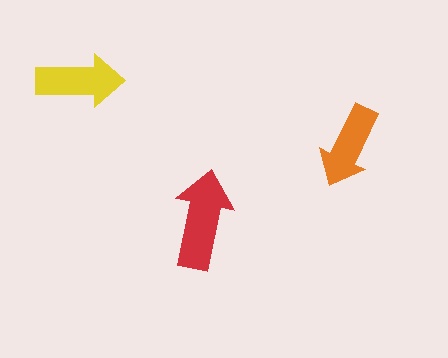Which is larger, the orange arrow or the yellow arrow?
The yellow one.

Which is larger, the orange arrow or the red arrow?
The red one.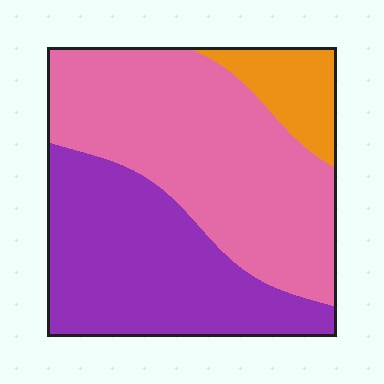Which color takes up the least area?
Orange, at roughly 10%.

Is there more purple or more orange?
Purple.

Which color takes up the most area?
Pink, at roughly 50%.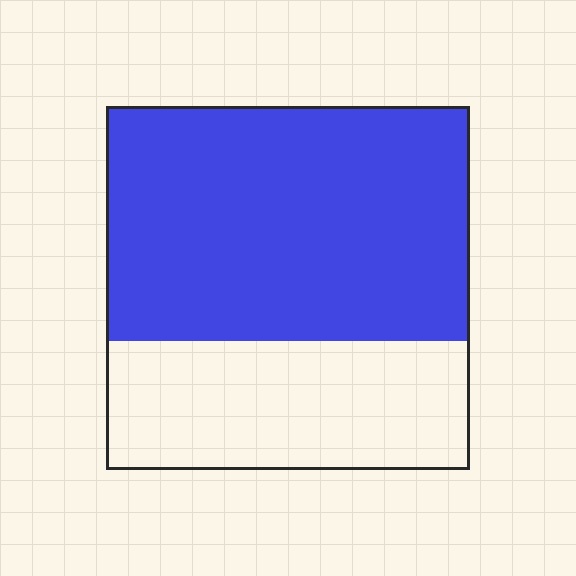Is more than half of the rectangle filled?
Yes.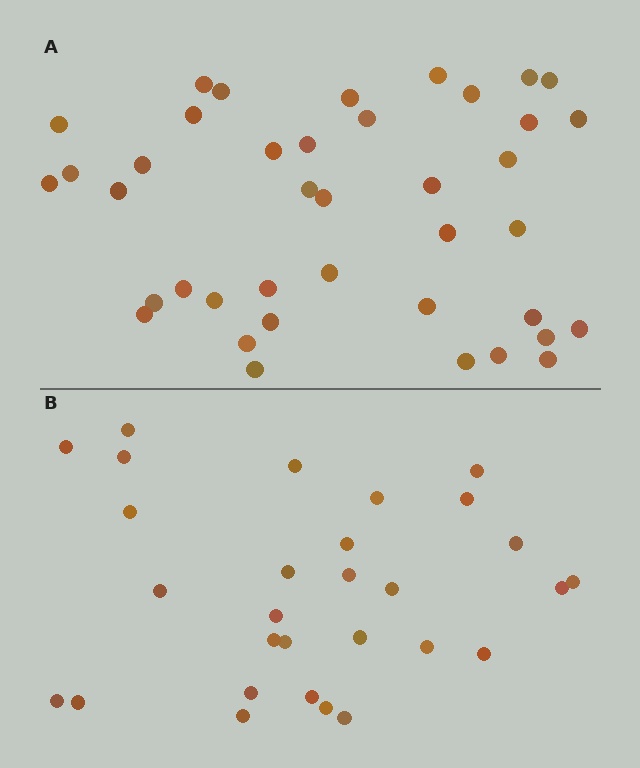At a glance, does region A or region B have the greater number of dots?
Region A (the top region) has more dots.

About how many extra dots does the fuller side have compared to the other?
Region A has roughly 12 or so more dots than region B.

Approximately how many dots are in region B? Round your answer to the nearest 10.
About 30 dots. (The exact count is 29, which rounds to 30.)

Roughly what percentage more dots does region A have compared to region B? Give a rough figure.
About 40% more.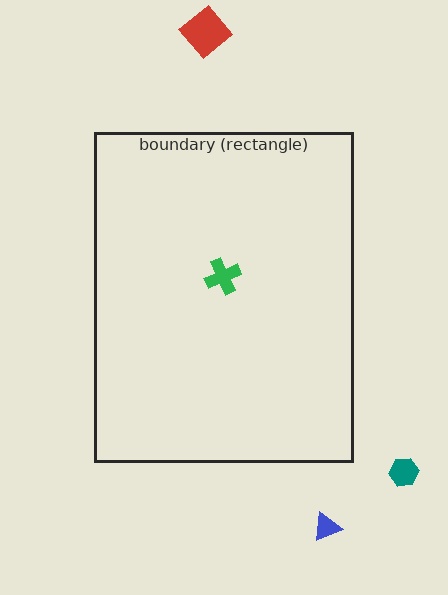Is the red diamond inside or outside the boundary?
Outside.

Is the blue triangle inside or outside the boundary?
Outside.